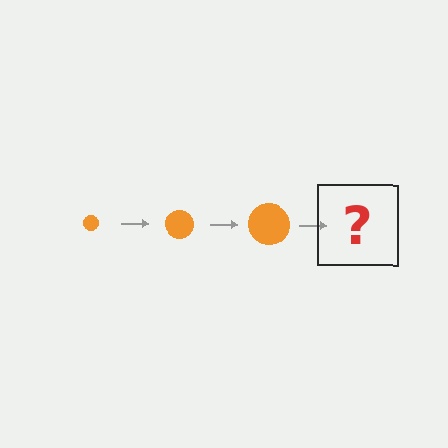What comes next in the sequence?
The next element should be an orange circle, larger than the previous one.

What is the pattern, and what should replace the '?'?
The pattern is that the circle gets progressively larger each step. The '?' should be an orange circle, larger than the previous one.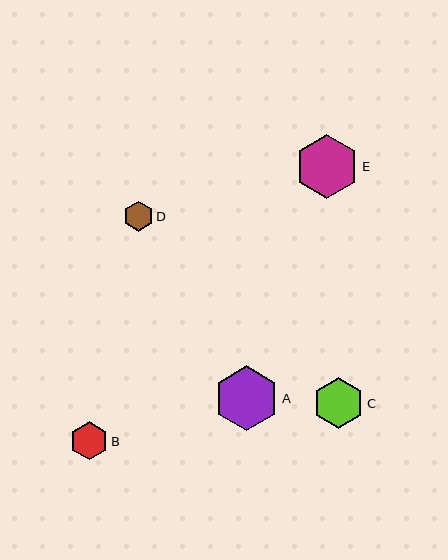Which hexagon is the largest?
Hexagon A is the largest with a size of approximately 65 pixels.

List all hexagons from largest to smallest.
From largest to smallest: A, E, C, B, D.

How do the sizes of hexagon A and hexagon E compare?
Hexagon A and hexagon E are approximately the same size.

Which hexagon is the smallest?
Hexagon D is the smallest with a size of approximately 30 pixels.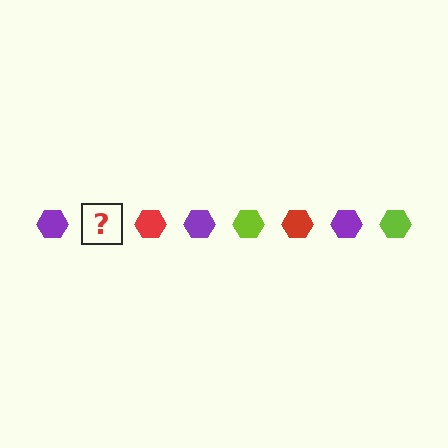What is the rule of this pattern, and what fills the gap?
The rule is that the pattern cycles through purple, lime, red hexagons. The gap should be filled with a lime hexagon.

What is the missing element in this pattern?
The missing element is a lime hexagon.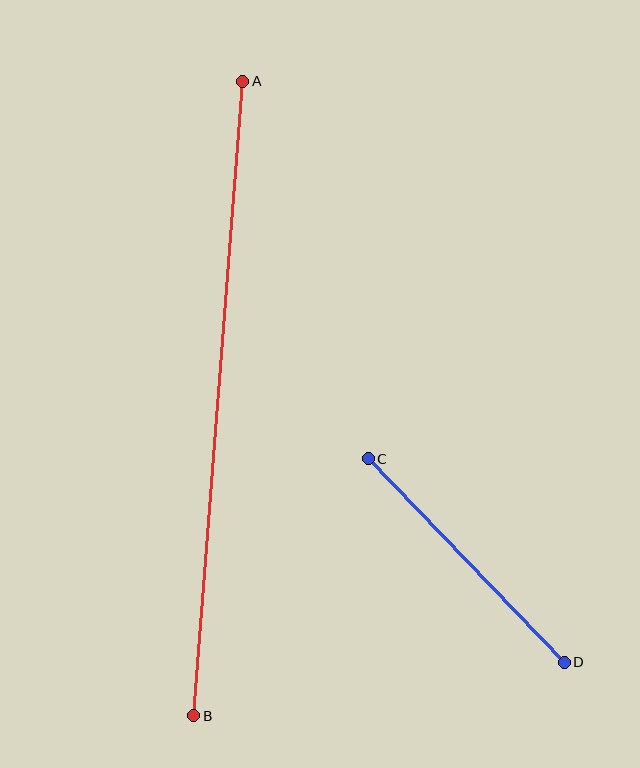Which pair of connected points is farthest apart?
Points A and B are farthest apart.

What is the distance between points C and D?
The distance is approximately 283 pixels.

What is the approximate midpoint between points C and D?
The midpoint is at approximately (466, 561) pixels.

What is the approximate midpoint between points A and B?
The midpoint is at approximately (218, 398) pixels.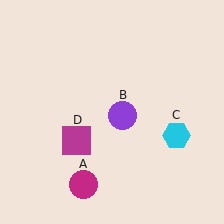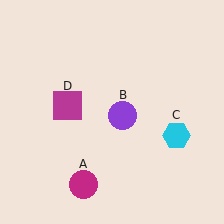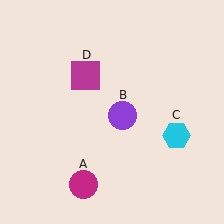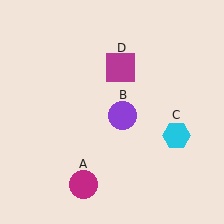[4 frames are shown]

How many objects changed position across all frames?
1 object changed position: magenta square (object D).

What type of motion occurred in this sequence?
The magenta square (object D) rotated clockwise around the center of the scene.